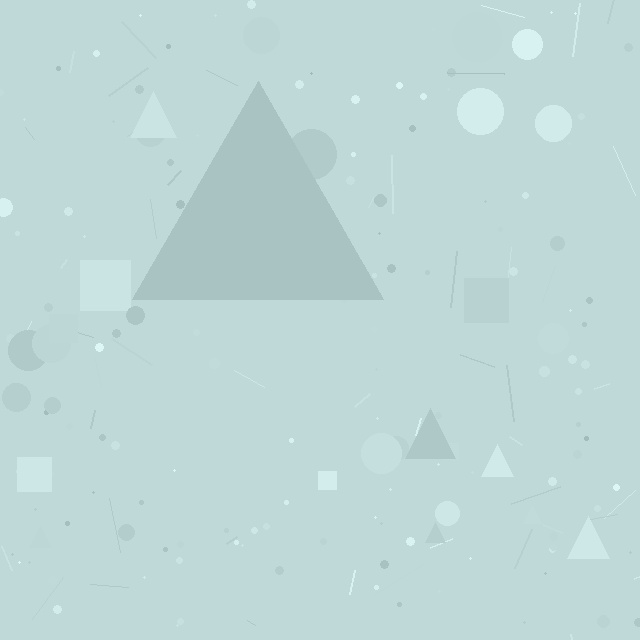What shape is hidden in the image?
A triangle is hidden in the image.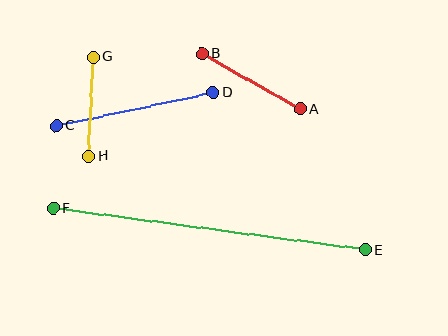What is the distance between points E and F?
The distance is approximately 315 pixels.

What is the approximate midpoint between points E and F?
The midpoint is at approximately (209, 229) pixels.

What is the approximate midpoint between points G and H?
The midpoint is at approximately (91, 107) pixels.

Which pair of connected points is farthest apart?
Points E and F are farthest apart.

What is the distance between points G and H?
The distance is approximately 99 pixels.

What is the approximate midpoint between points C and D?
The midpoint is at approximately (135, 109) pixels.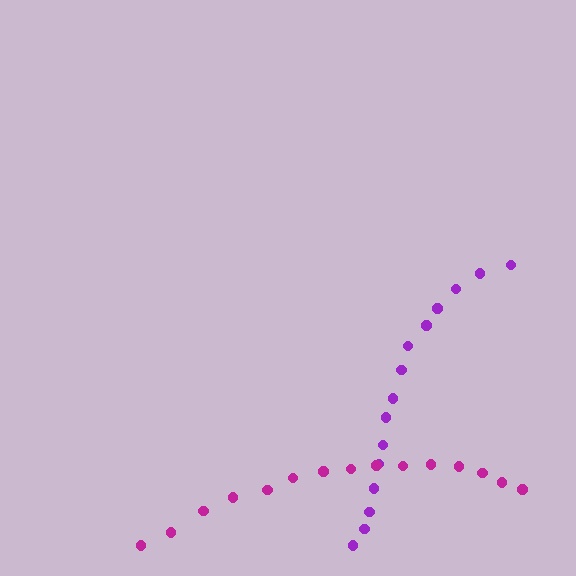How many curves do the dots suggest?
There are 2 distinct paths.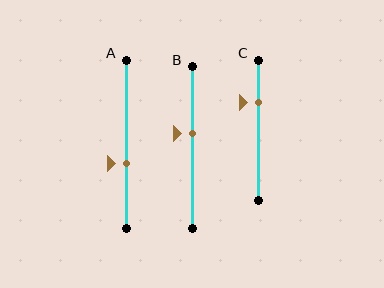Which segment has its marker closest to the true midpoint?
Segment B has its marker closest to the true midpoint.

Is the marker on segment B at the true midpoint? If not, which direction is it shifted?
No, the marker on segment B is shifted upward by about 9% of the segment length.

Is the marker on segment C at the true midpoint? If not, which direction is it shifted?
No, the marker on segment C is shifted upward by about 20% of the segment length.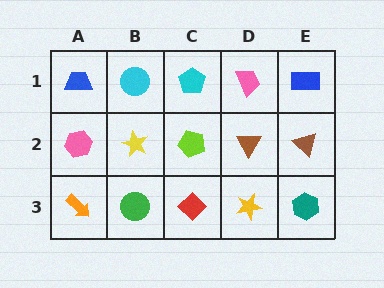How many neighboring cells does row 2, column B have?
4.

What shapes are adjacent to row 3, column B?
A yellow star (row 2, column B), an orange arrow (row 3, column A), a red diamond (row 3, column C).